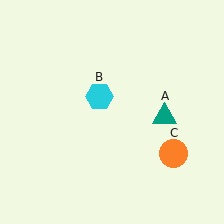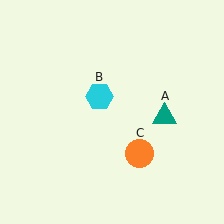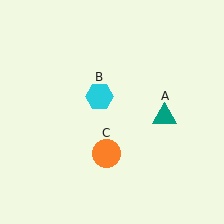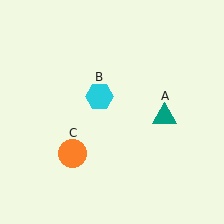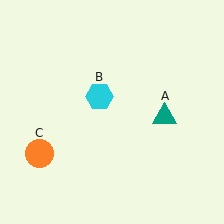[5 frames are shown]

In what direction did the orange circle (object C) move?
The orange circle (object C) moved left.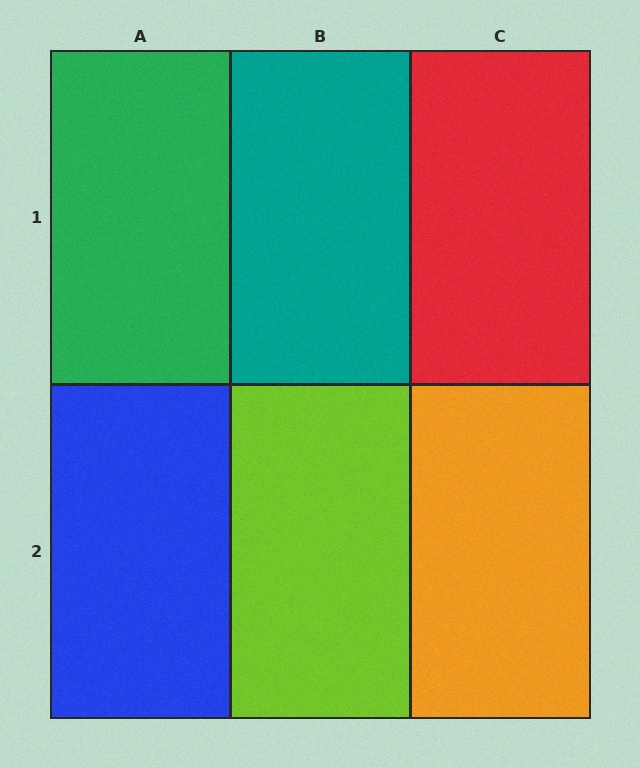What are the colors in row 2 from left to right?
Blue, lime, orange.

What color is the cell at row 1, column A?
Green.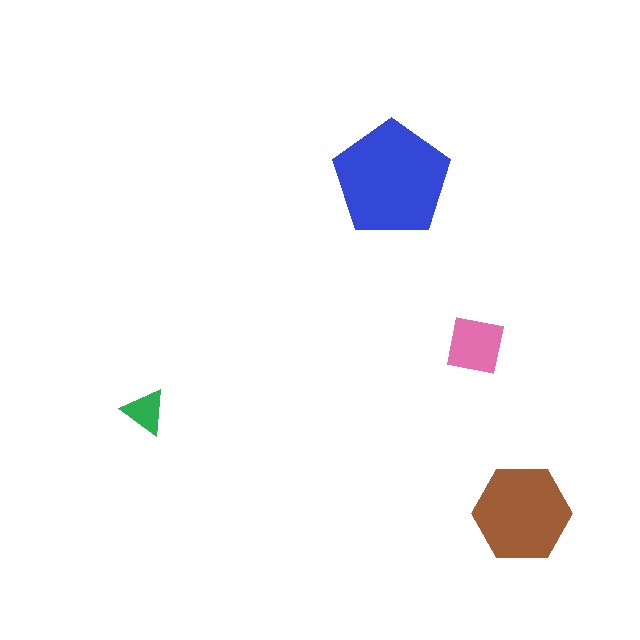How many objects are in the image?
There are 4 objects in the image.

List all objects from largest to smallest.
The blue pentagon, the brown hexagon, the pink square, the green triangle.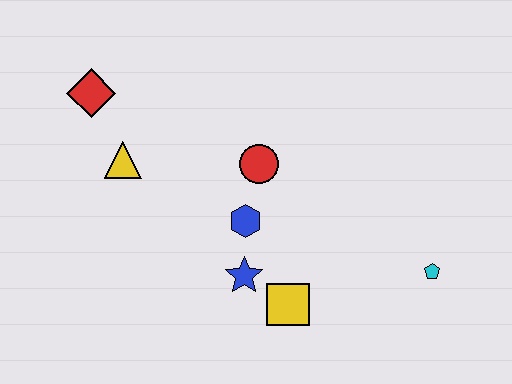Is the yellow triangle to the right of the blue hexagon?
No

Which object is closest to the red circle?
The blue hexagon is closest to the red circle.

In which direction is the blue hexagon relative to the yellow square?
The blue hexagon is above the yellow square.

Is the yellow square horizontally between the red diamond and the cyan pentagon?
Yes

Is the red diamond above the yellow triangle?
Yes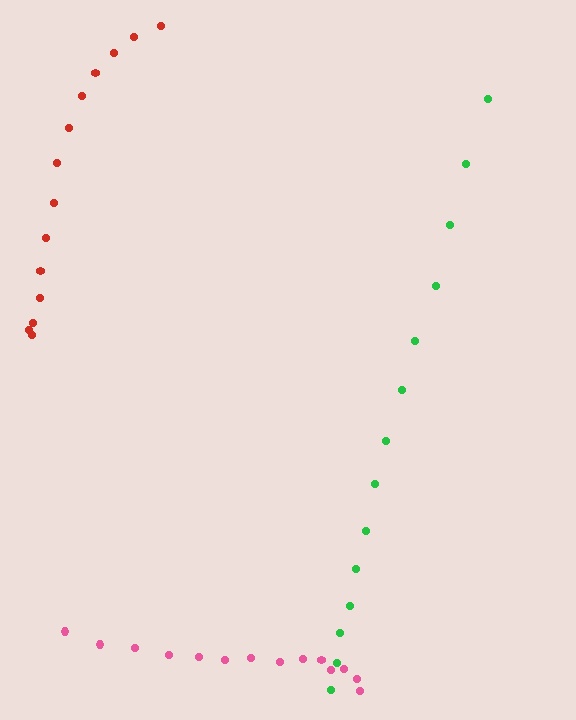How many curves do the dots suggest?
There are 3 distinct paths.